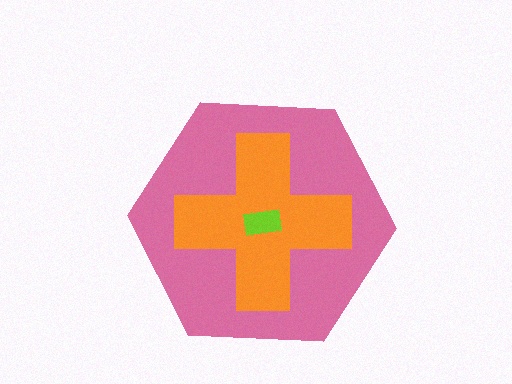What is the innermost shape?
The lime rectangle.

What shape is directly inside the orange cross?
The lime rectangle.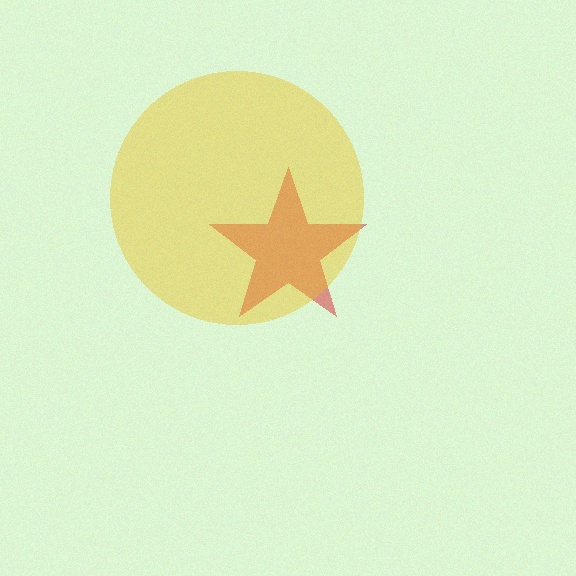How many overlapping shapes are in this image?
There are 2 overlapping shapes in the image.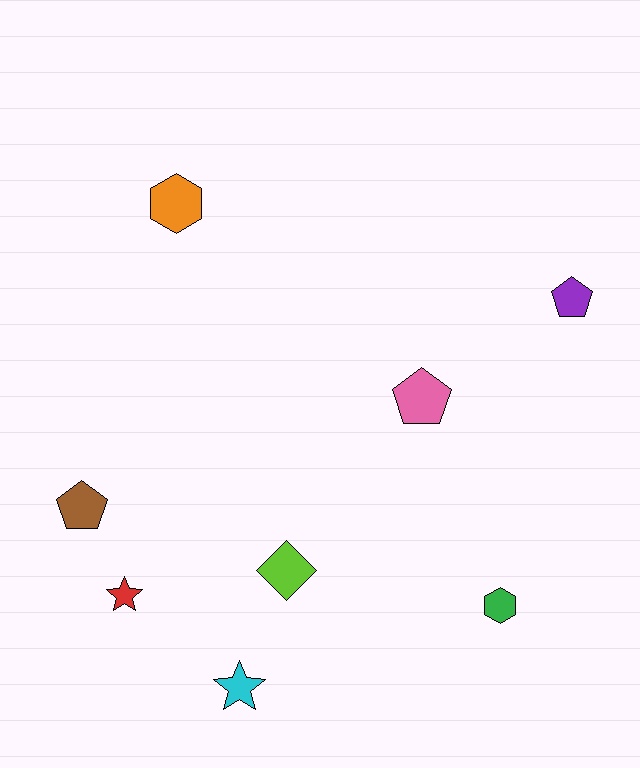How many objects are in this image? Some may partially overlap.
There are 8 objects.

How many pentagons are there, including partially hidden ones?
There are 3 pentagons.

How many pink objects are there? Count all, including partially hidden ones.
There is 1 pink object.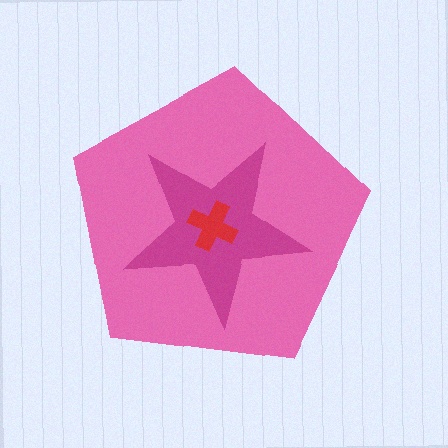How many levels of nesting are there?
3.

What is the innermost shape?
The red cross.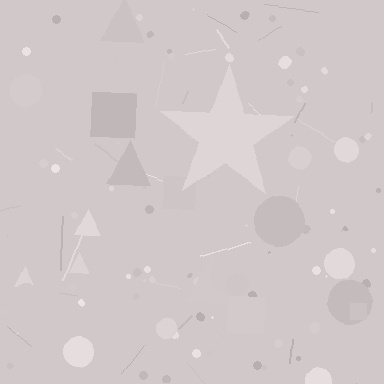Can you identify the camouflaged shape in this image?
The camouflaged shape is a star.